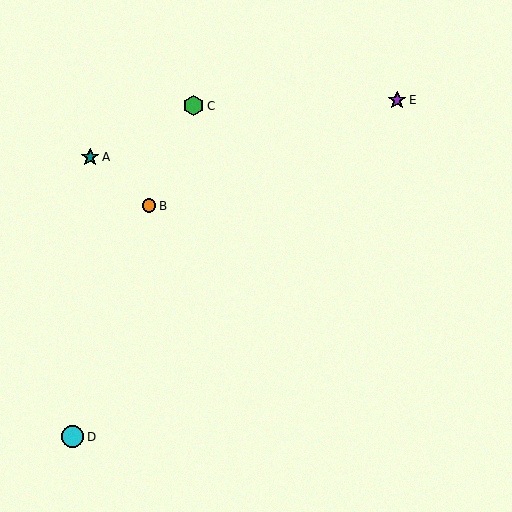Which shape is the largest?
The cyan circle (labeled D) is the largest.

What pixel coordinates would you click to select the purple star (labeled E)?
Click at (397, 100) to select the purple star E.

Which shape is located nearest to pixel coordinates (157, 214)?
The orange circle (labeled B) at (149, 206) is nearest to that location.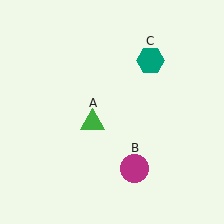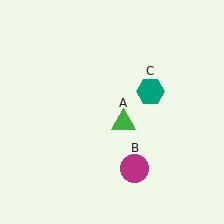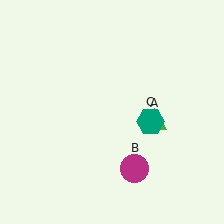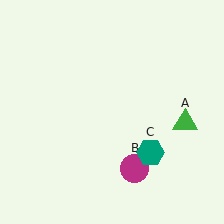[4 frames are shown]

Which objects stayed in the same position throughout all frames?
Magenta circle (object B) remained stationary.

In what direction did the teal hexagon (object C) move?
The teal hexagon (object C) moved down.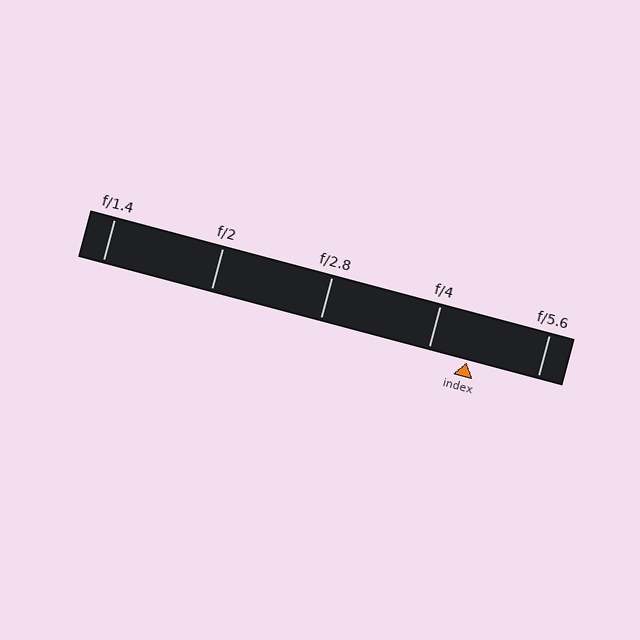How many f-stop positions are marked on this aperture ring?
There are 5 f-stop positions marked.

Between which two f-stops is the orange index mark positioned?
The index mark is between f/4 and f/5.6.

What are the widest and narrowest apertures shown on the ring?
The widest aperture shown is f/1.4 and the narrowest is f/5.6.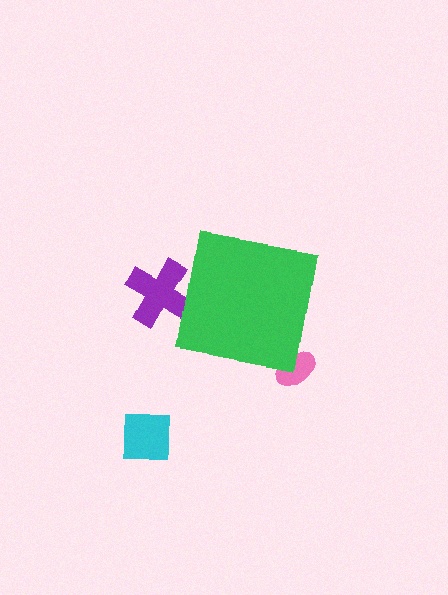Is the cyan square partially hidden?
No, the cyan square is fully visible.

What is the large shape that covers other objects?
A green square.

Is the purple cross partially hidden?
Yes, the purple cross is partially hidden behind the green square.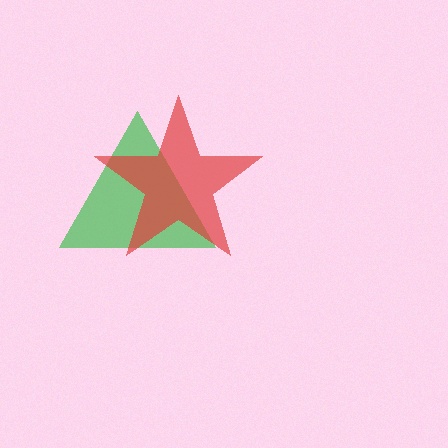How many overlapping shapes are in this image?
There are 2 overlapping shapes in the image.